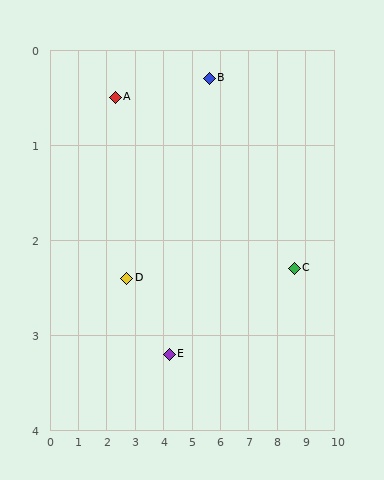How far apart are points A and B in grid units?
Points A and B are about 3.3 grid units apart.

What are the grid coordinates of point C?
Point C is at approximately (8.6, 2.3).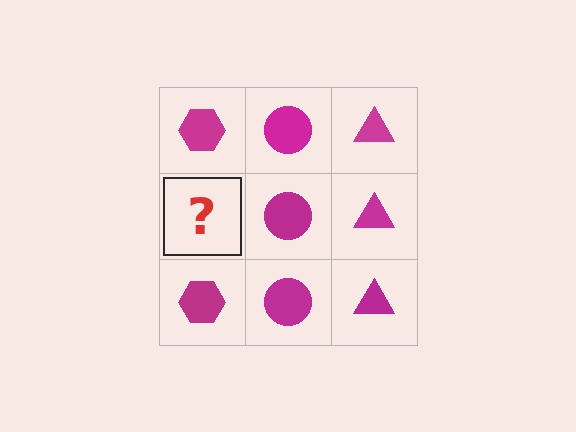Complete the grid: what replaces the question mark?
The question mark should be replaced with a magenta hexagon.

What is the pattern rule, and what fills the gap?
The rule is that each column has a consistent shape. The gap should be filled with a magenta hexagon.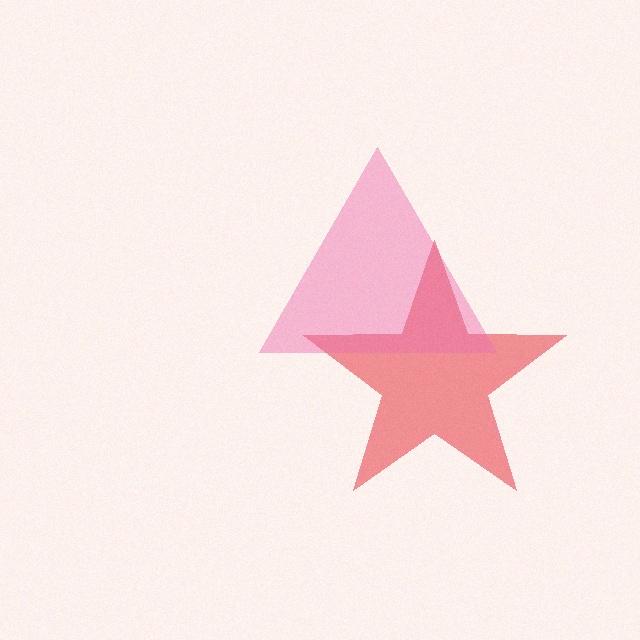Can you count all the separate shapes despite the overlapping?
Yes, there are 2 separate shapes.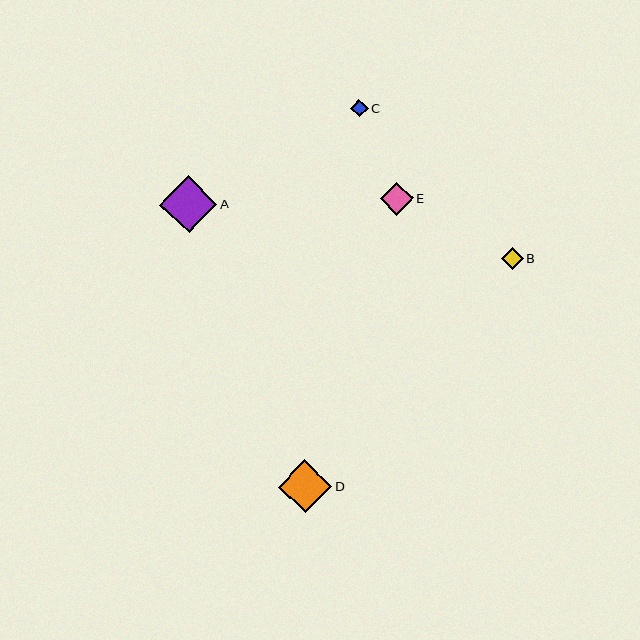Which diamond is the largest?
Diamond A is the largest with a size of approximately 58 pixels.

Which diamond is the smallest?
Diamond C is the smallest with a size of approximately 17 pixels.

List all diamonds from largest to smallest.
From largest to smallest: A, D, E, B, C.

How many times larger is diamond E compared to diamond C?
Diamond E is approximately 1.9 times the size of diamond C.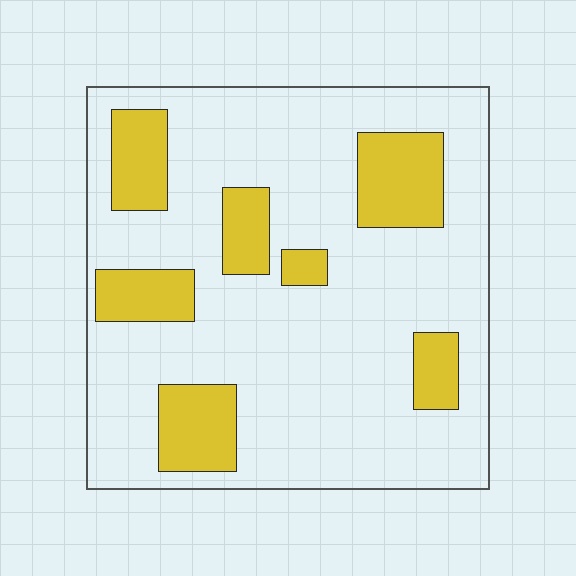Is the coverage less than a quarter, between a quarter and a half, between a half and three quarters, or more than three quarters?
Less than a quarter.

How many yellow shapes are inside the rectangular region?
7.